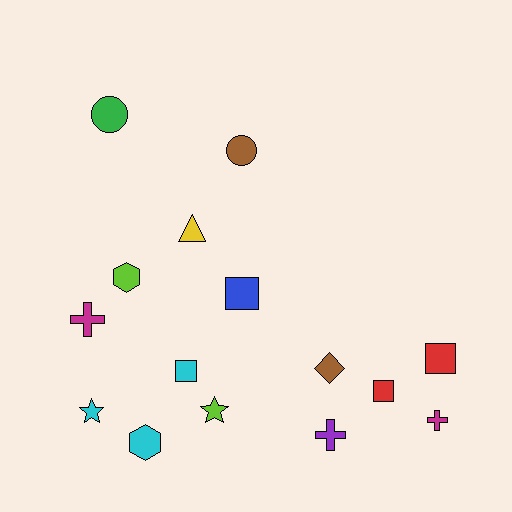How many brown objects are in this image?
There are 2 brown objects.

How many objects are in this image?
There are 15 objects.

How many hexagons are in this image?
There are 2 hexagons.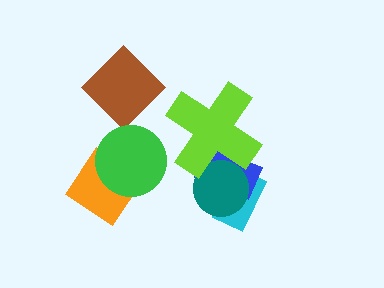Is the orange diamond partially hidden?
Yes, it is partially covered by another shape.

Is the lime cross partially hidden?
No, no other shape covers it.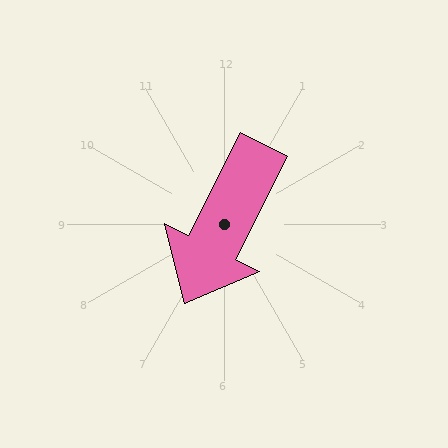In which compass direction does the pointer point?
Southwest.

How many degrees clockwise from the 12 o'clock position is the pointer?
Approximately 207 degrees.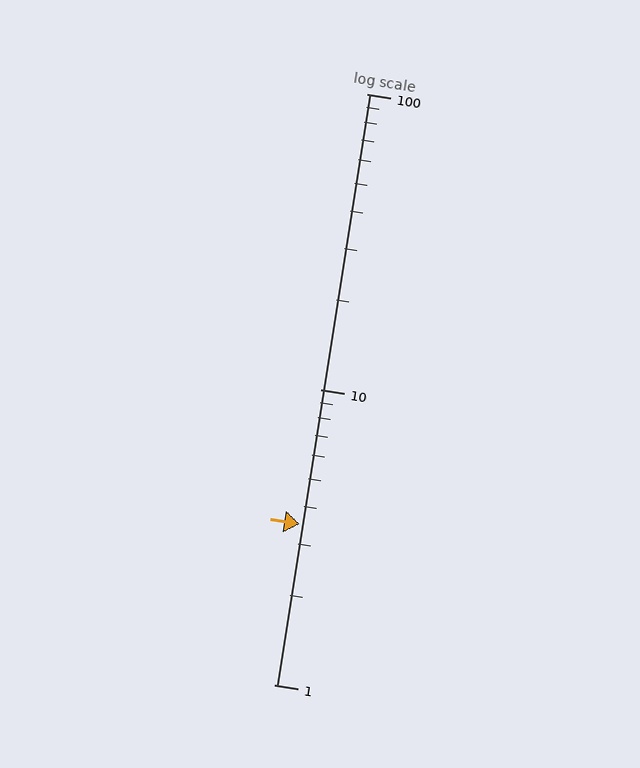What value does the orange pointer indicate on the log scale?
The pointer indicates approximately 3.5.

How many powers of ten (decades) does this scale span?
The scale spans 2 decades, from 1 to 100.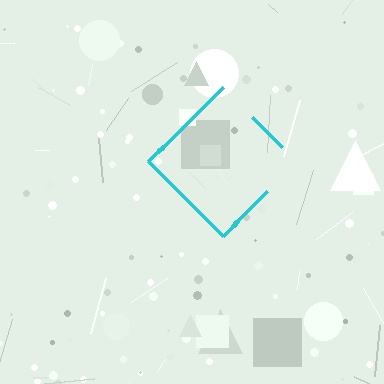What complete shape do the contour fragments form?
The contour fragments form a diamond.